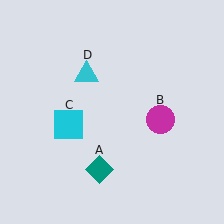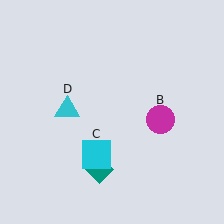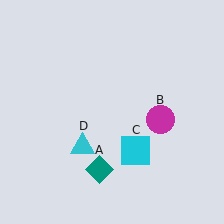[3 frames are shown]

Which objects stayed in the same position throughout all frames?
Teal diamond (object A) and magenta circle (object B) remained stationary.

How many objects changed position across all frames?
2 objects changed position: cyan square (object C), cyan triangle (object D).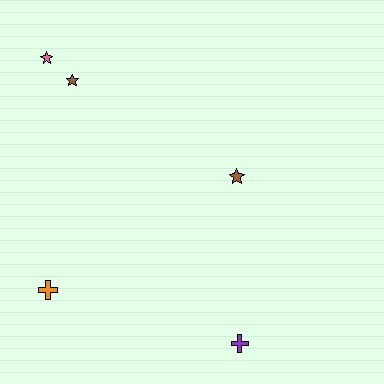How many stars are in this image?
There are 3 stars.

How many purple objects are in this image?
There is 1 purple object.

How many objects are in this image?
There are 5 objects.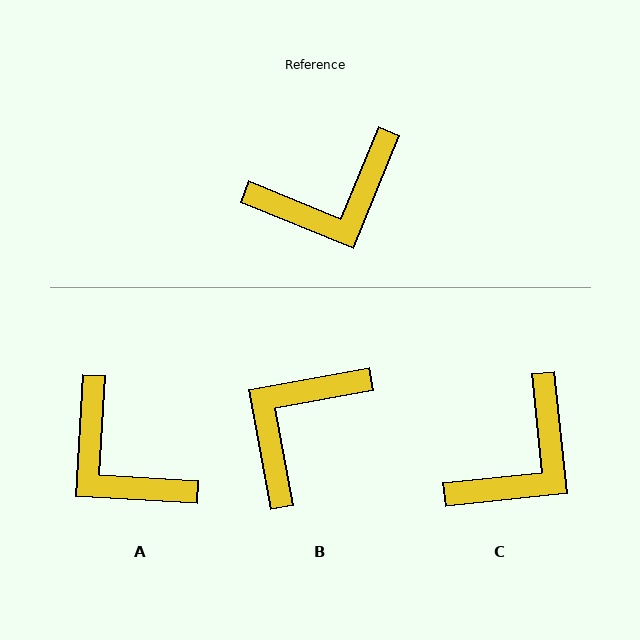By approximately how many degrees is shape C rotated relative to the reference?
Approximately 28 degrees counter-clockwise.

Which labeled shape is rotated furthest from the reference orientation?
B, about 148 degrees away.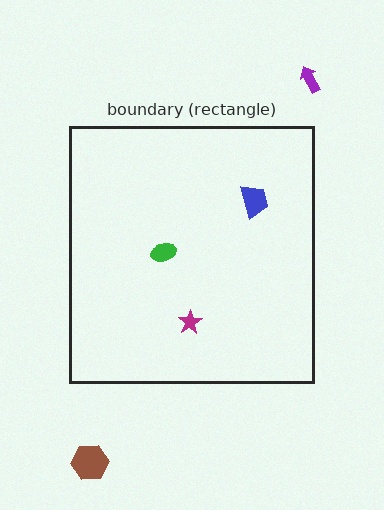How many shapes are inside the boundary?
3 inside, 2 outside.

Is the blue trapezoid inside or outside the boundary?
Inside.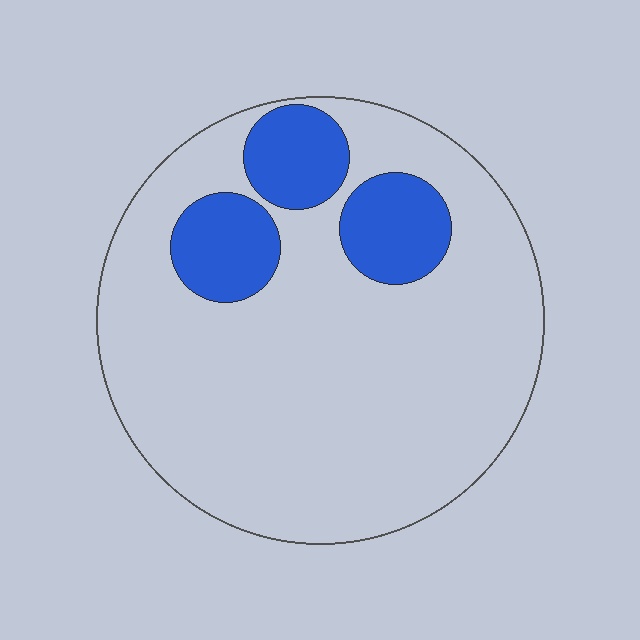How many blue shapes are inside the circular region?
3.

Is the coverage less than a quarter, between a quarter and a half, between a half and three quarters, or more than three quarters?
Less than a quarter.